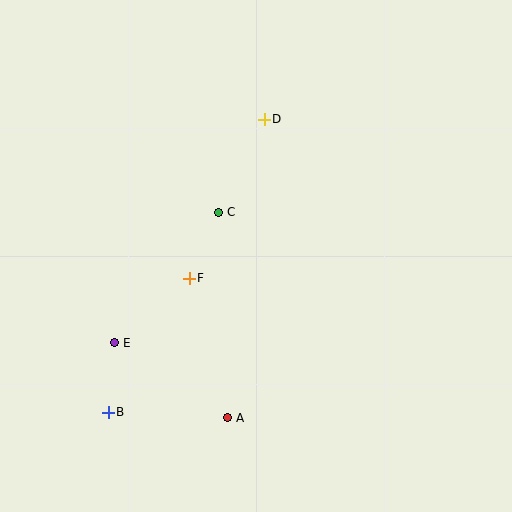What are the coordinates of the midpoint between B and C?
The midpoint between B and C is at (163, 312).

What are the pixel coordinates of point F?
Point F is at (189, 278).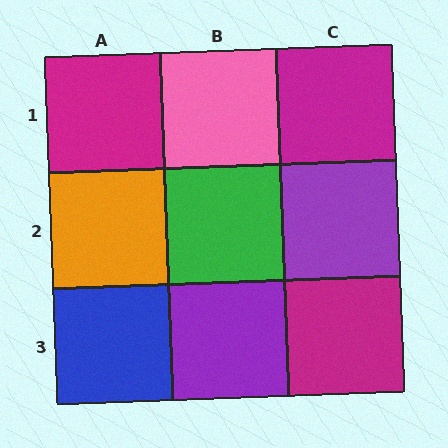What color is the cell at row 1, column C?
Magenta.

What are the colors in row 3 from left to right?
Blue, purple, magenta.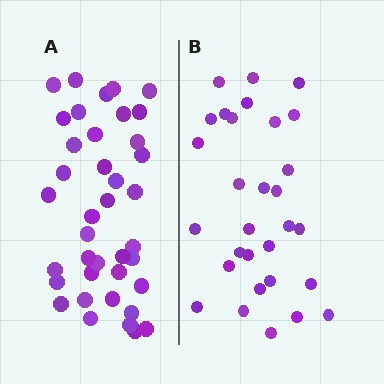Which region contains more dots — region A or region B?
Region A (the left region) has more dots.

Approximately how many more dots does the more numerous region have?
Region A has roughly 8 or so more dots than region B.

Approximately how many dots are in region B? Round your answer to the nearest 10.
About 30 dots.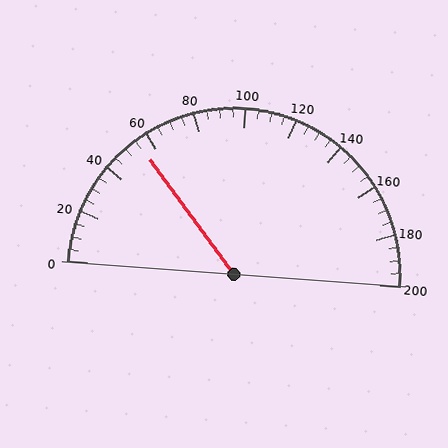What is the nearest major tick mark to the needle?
The nearest major tick mark is 60.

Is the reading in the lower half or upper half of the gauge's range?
The reading is in the lower half of the range (0 to 200).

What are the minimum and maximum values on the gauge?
The gauge ranges from 0 to 200.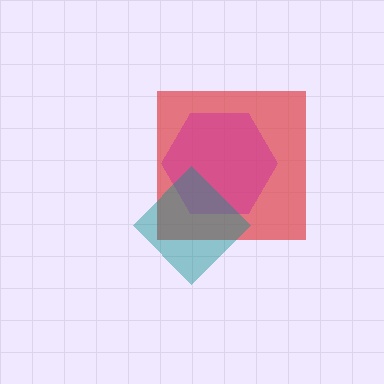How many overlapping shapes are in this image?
There are 3 overlapping shapes in the image.